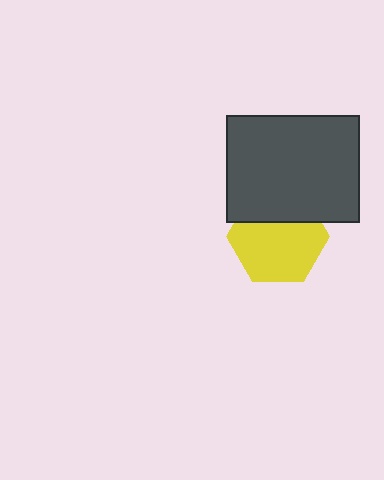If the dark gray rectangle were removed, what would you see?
You would see the complete yellow hexagon.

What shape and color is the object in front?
The object in front is a dark gray rectangle.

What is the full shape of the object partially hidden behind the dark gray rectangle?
The partially hidden object is a yellow hexagon.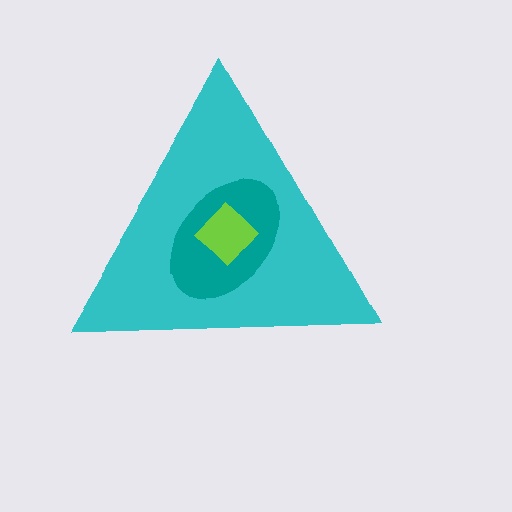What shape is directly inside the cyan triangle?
The teal ellipse.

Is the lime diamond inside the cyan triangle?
Yes.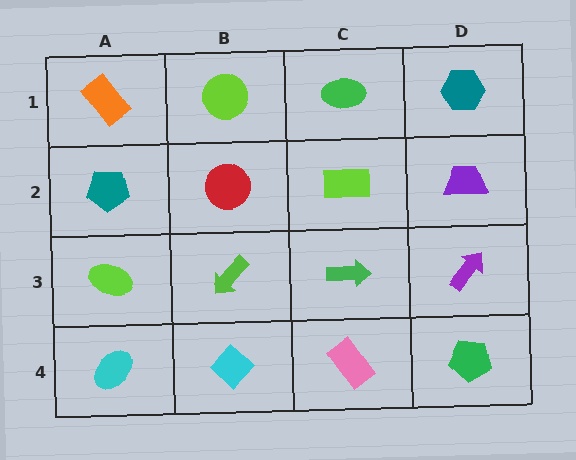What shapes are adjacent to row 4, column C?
A green arrow (row 3, column C), a cyan diamond (row 4, column B), a green pentagon (row 4, column D).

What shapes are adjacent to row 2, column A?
An orange rectangle (row 1, column A), a lime ellipse (row 3, column A), a red circle (row 2, column B).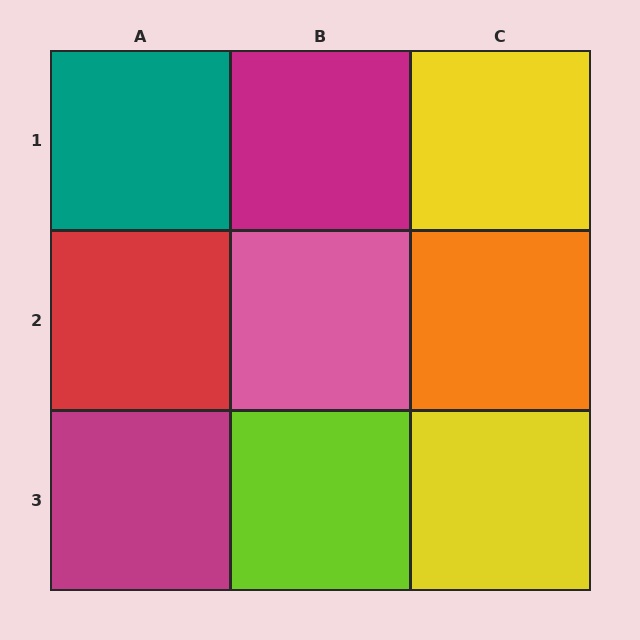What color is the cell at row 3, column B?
Lime.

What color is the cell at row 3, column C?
Yellow.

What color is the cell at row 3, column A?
Magenta.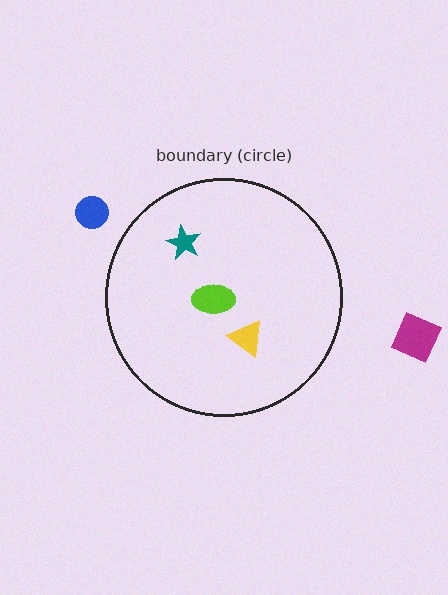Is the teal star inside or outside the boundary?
Inside.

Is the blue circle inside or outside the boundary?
Outside.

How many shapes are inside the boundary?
3 inside, 2 outside.